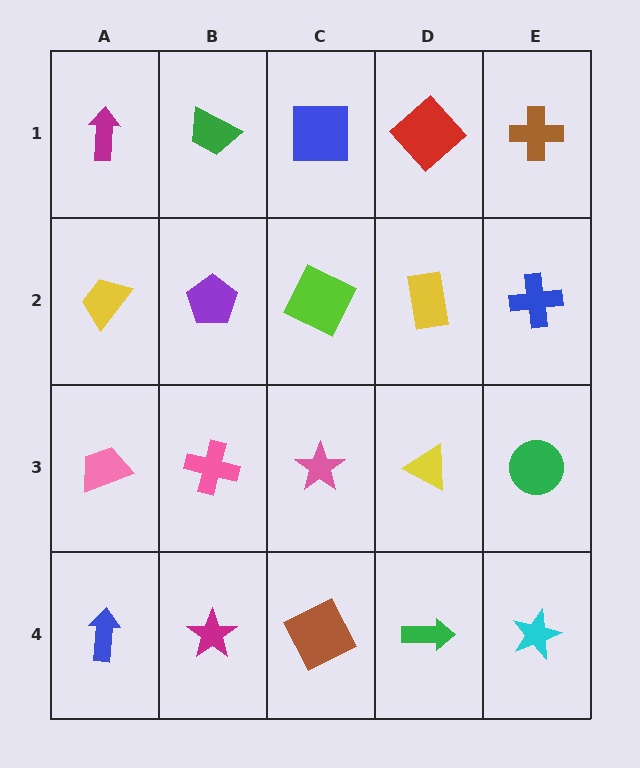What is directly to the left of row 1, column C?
A green trapezoid.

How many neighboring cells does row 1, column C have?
3.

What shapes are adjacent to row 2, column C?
A blue square (row 1, column C), a pink star (row 3, column C), a purple pentagon (row 2, column B), a yellow rectangle (row 2, column D).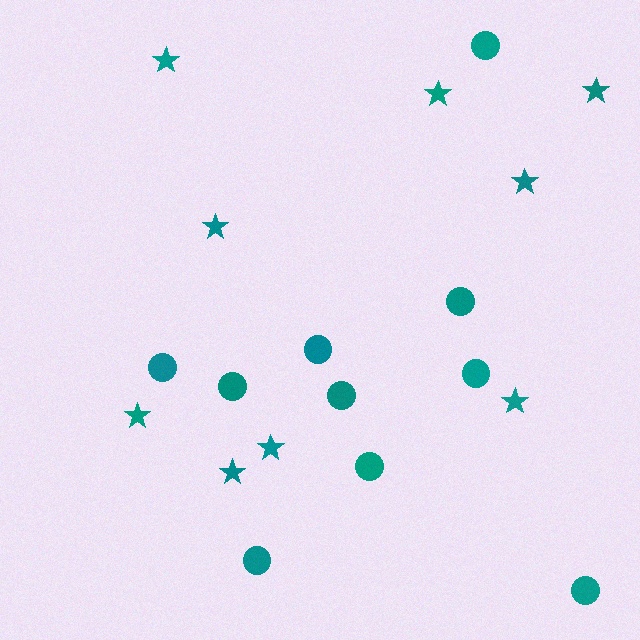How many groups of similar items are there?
There are 2 groups: one group of stars (9) and one group of circles (10).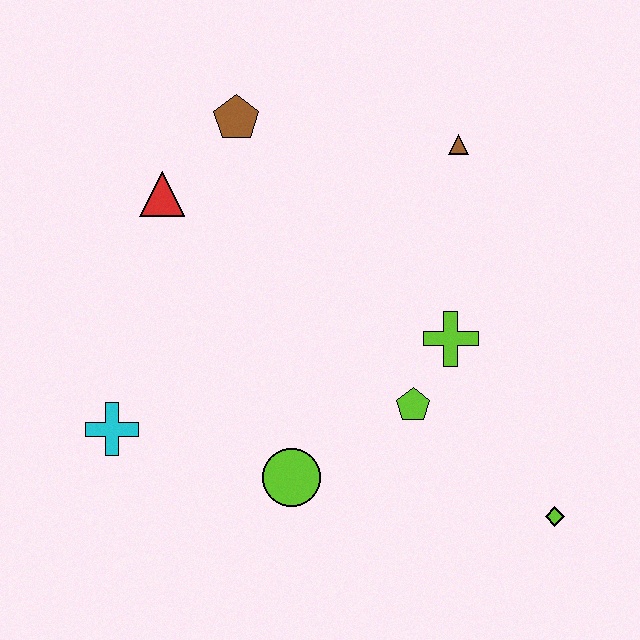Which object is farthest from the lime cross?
The cyan cross is farthest from the lime cross.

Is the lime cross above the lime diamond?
Yes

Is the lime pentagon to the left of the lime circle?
No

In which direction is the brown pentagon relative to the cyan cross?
The brown pentagon is above the cyan cross.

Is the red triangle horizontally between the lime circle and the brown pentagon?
No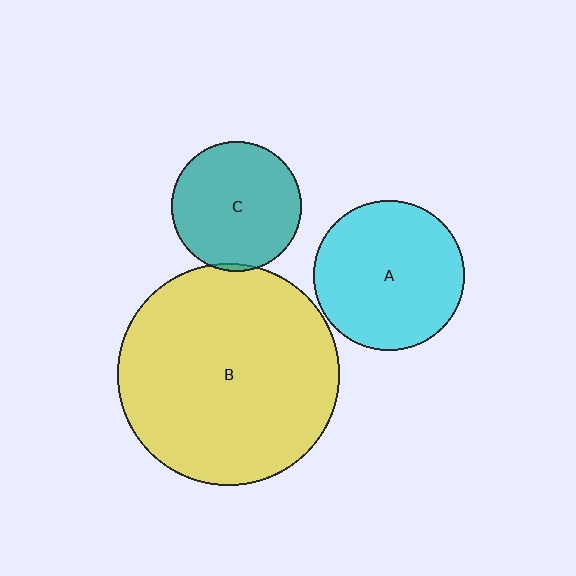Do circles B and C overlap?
Yes.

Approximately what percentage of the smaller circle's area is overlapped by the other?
Approximately 5%.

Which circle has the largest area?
Circle B (yellow).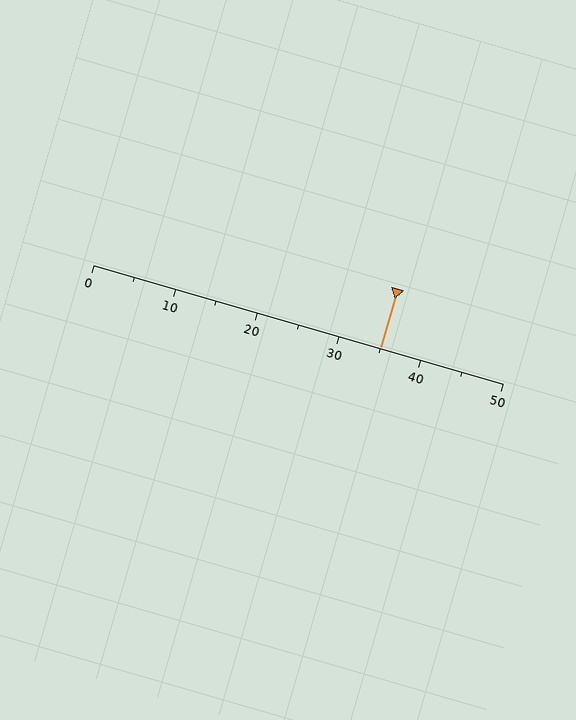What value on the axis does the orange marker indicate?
The marker indicates approximately 35.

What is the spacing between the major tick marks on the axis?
The major ticks are spaced 10 apart.